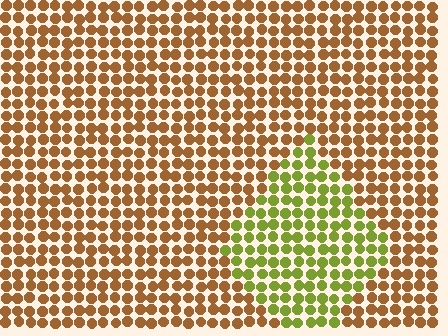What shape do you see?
I see a diamond.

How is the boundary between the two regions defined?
The boundary is defined purely by a slight shift in hue (about 51 degrees). Spacing, size, and orientation are identical on both sides.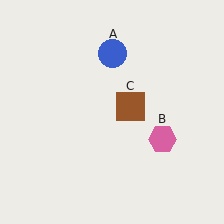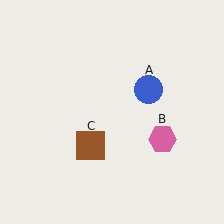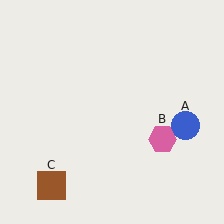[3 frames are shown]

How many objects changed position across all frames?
2 objects changed position: blue circle (object A), brown square (object C).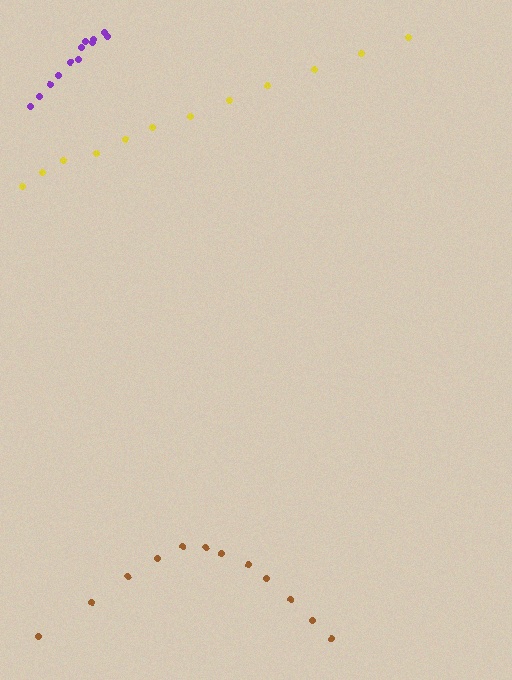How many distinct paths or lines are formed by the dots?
There are 3 distinct paths.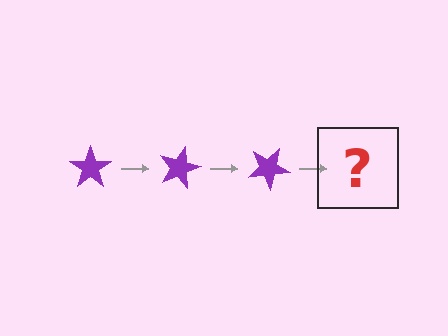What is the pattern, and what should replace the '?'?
The pattern is that the star rotates 15 degrees each step. The '?' should be a purple star rotated 45 degrees.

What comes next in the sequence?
The next element should be a purple star rotated 45 degrees.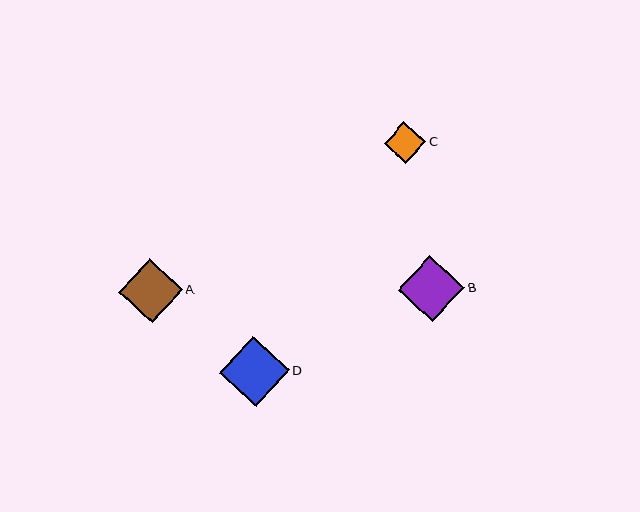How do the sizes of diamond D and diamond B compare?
Diamond D and diamond B are approximately the same size.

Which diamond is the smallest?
Diamond C is the smallest with a size of approximately 42 pixels.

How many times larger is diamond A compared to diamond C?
Diamond A is approximately 1.5 times the size of diamond C.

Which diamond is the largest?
Diamond D is the largest with a size of approximately 70 pixels.